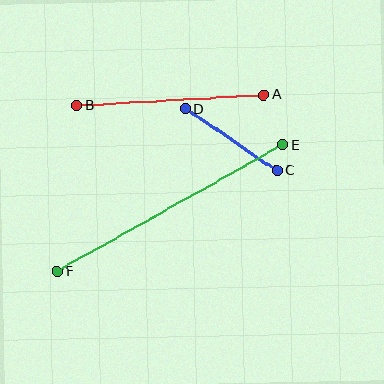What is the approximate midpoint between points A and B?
The midpoint is at approximately (170, 100) pixels.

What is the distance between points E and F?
The distance is approximately 259 pixels.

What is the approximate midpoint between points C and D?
The midpoint is at approximately (231, 140) pixels.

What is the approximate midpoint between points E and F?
The midpoint is at approximately (170, 208) pixels.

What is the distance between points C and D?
The distance is approximately 110 pixels.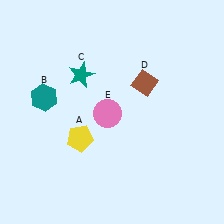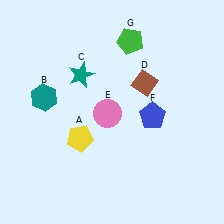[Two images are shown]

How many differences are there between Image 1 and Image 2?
There are 2 differences between the two images.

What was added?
A blue pentagon (F), a green pentagon (G) were added in Image 2.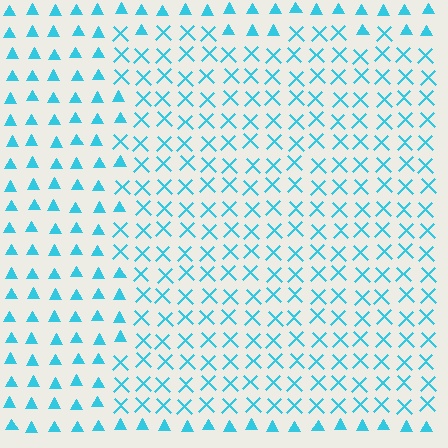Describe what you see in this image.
The image is filled with small cyan elements arranged in a uniform grid. A rectangle-shaped region contains X marks, while the surrounding area contains triangles. The boundary is defined purely by the change in element shape.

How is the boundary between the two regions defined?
The boundary is defined by a change in element shape: X marks inside vs. triangles outside. All elements share the same color and spacing.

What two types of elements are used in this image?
The image uses X marks inside the rectangle region and triangles outside it.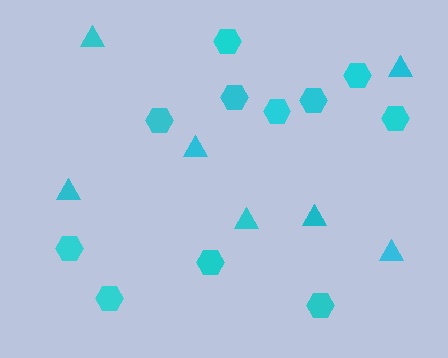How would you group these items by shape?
There are 2 groups: one group of triangles (7) and one group of hexagons (11).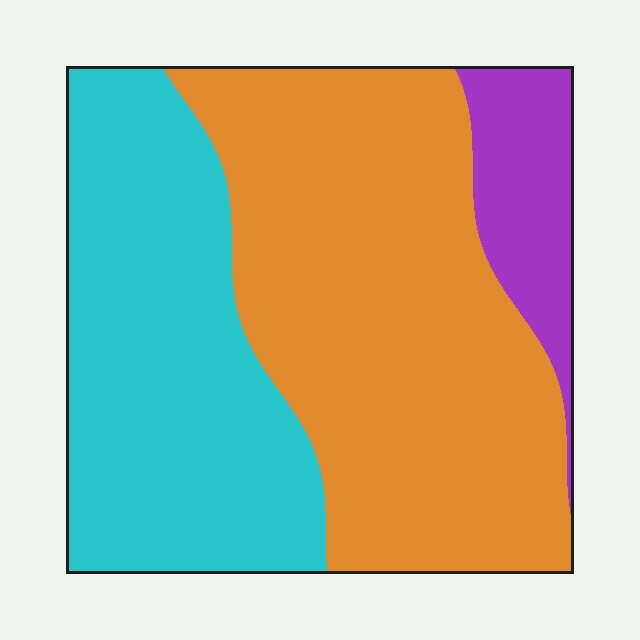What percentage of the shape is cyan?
Cyan takes up about three eighths (3/8) of the shape.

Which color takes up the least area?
Purple, at roughly 10%.